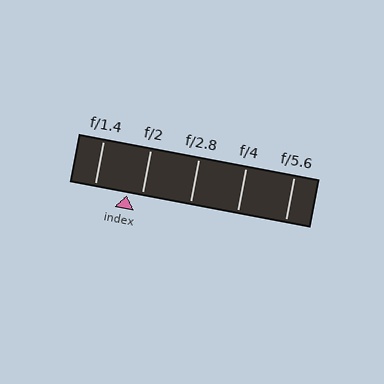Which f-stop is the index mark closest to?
The index mark is closest to f/2.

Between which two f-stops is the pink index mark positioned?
The index mark is between f/1.4 and f/2.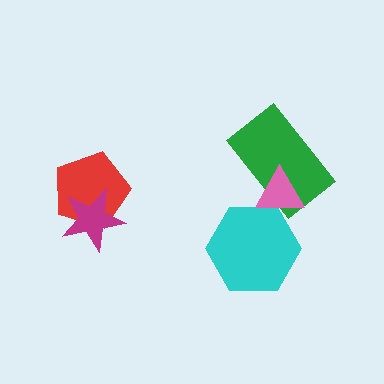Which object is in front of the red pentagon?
The magenta star is in front of the red pentagon.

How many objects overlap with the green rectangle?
1 object overlaps with the green rectangle.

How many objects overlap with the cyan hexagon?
1 object overlaps with the cyan hexagon.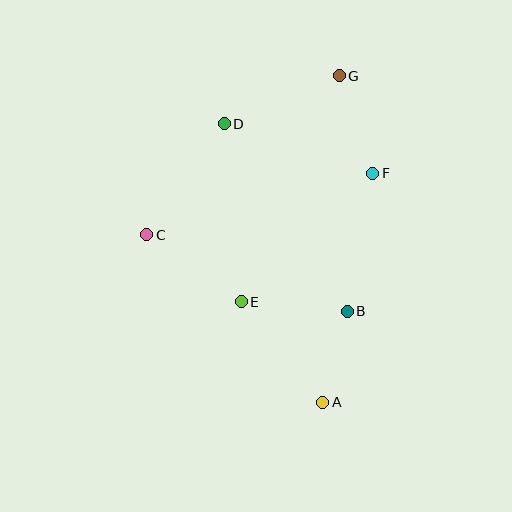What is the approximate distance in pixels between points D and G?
The distance between D and G is approximately 125 pixels.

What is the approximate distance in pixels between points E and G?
The distance between E and G is approximately 246 pixels.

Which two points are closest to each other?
Points A and B are closest to each other.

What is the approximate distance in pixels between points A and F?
The distance between A and F is approximately 234 pixels.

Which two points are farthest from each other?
Points A and G are farthest from each other.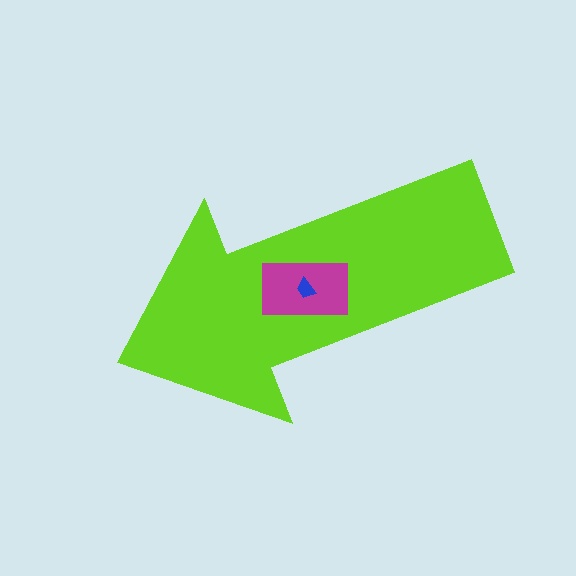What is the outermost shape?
The lime arrow.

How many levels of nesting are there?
3.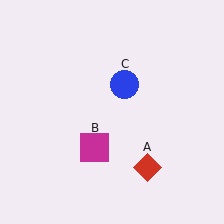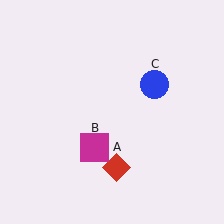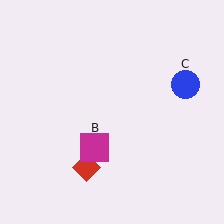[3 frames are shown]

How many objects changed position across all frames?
2 objects changed position: red diamond (object A), blue circle (object C).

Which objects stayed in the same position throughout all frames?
Magenta square (object B) remained stationary.